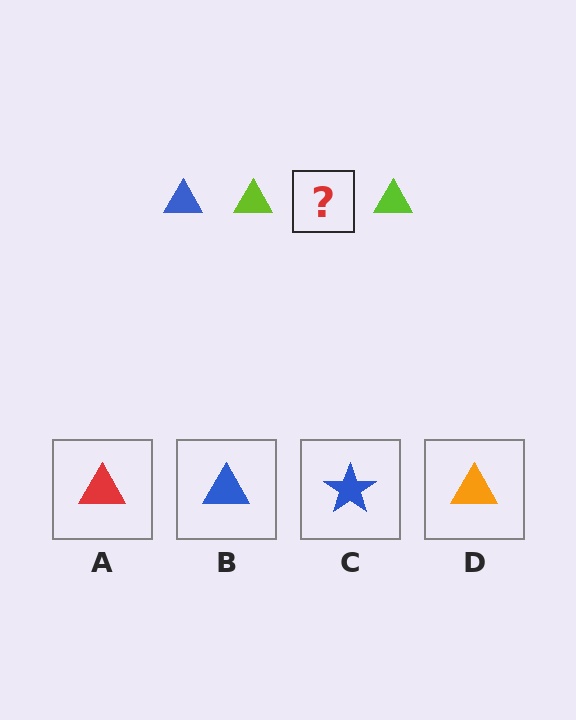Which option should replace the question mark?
Option B.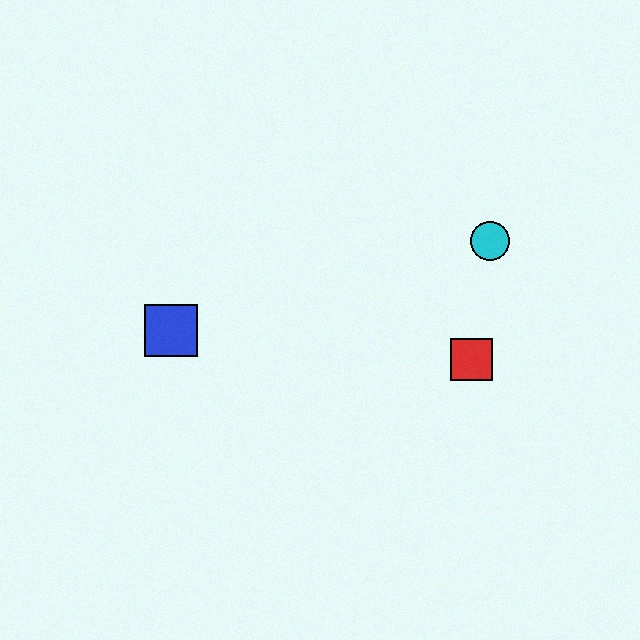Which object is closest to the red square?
The cyan circle is closest to the red square.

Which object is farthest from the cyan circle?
The blue square is farthest from the cyan circle.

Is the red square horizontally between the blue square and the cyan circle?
Yes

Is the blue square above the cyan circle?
No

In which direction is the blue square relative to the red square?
The blue square is to the left of the red square.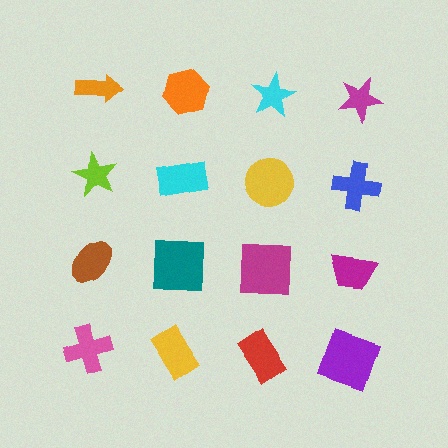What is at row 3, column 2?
A teal square.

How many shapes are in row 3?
4 shapes.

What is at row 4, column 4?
A purple square.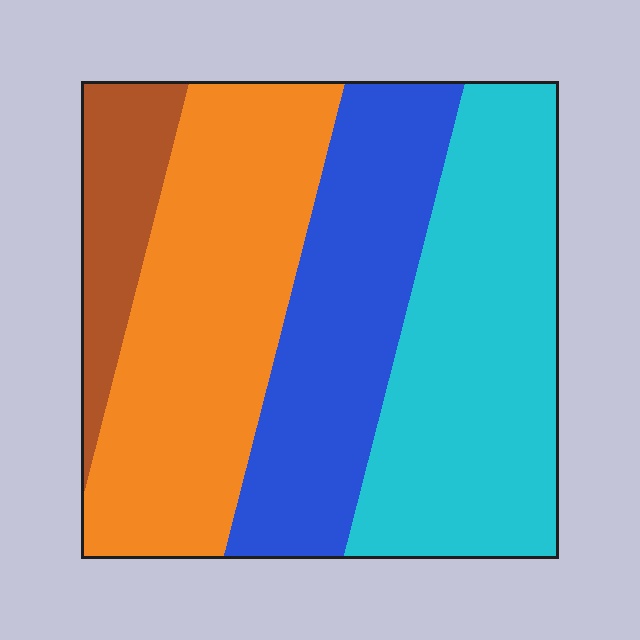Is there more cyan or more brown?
Cyan.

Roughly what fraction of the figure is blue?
Blue covers about 25% of the figure.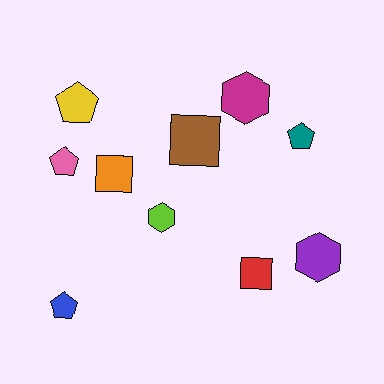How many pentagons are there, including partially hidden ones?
There are 4 pentagons.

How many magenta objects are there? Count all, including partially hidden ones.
There is 1 magenta object.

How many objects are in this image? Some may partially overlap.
There are 10 objects.